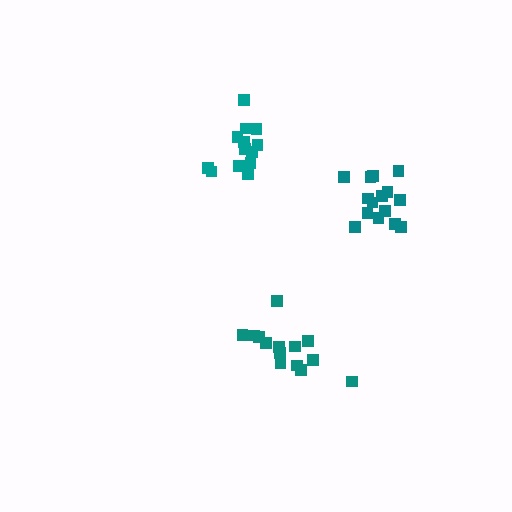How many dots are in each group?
Group 1: 13 dots, Group 2: 14 dots, Group 3: 15 dots (42 total).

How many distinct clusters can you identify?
There are 3 distinct clusters.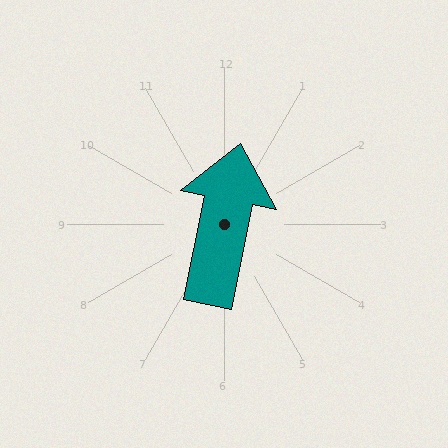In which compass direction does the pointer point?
North.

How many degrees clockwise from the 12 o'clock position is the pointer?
Approximately 11 degrees.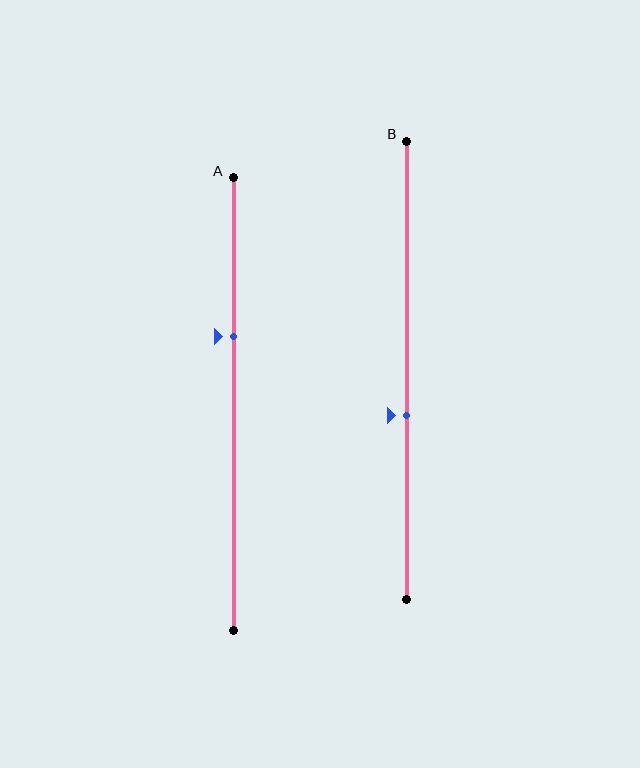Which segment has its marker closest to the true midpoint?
Segment B has its marker closest to the true midpoint.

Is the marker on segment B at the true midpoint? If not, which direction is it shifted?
No, the marker on segment B is shifted downward by about 10% of the segment length.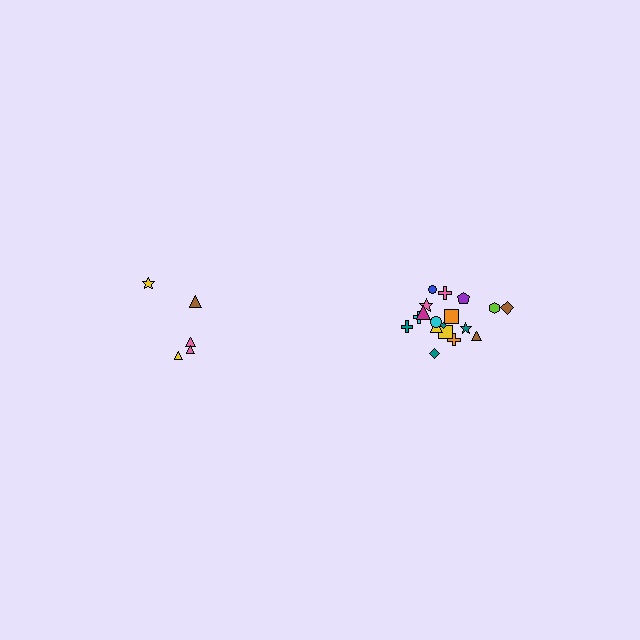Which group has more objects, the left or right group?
The right group.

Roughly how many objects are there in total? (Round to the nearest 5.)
Roughly 25 objects in total.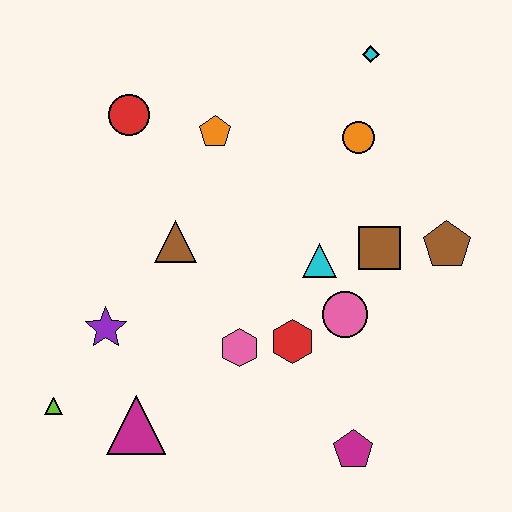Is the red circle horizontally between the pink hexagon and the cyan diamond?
No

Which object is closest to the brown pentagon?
The brown square is closest to the brown pentagon.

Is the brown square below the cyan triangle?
No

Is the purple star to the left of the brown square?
Yes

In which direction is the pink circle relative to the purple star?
The pink circle is to the right of the purple star.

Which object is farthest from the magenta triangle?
The cyan diamond is farthest from the magenta triangle.